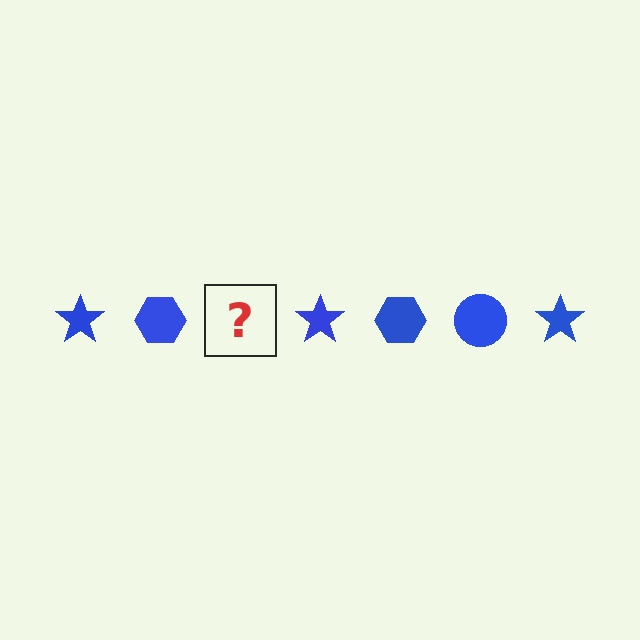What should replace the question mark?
The question mark should be replaced with a blue circle.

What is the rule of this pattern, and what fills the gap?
The rule is that the pattern cycles through star, hexagon, circle shapes in blue. The gap should be filled with a blue circle.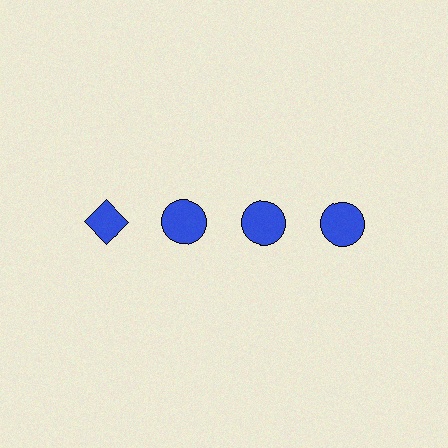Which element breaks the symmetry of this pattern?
The blue diamond in the top row, leftmost column breaks the symmetry. All other shapes are blue circles.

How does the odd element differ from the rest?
It has a different shape: diamond instead of circle.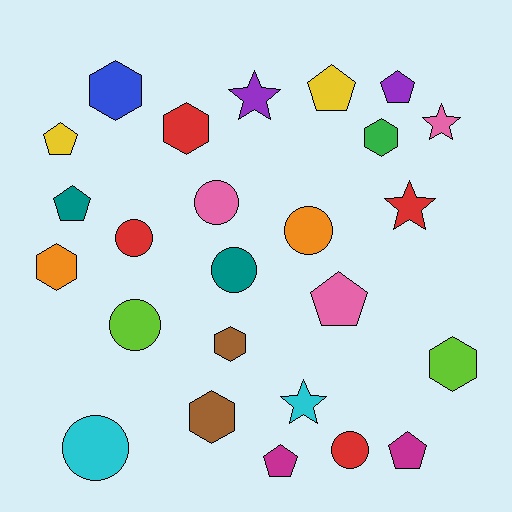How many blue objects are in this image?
There is 1 blue object.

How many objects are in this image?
There are 25 objects.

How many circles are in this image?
There are 7 circles.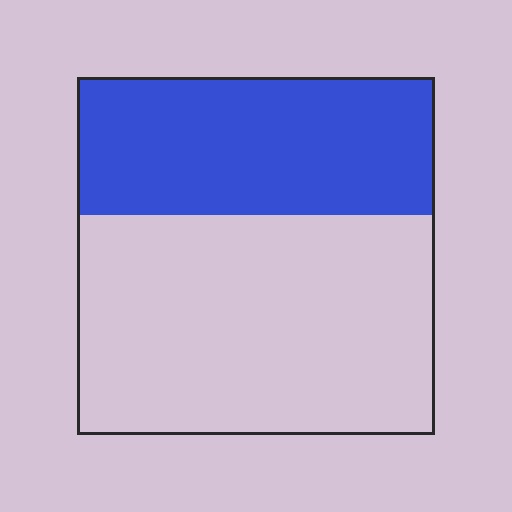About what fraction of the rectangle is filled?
About three eighths (3/8).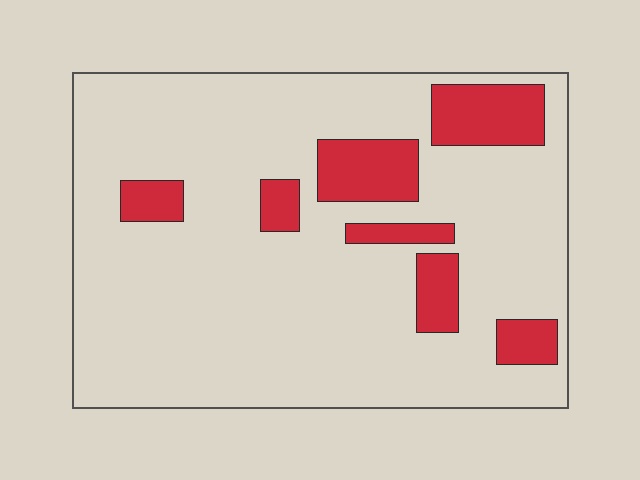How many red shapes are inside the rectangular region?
7.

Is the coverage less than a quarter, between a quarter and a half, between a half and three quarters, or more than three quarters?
Less than a quarter.